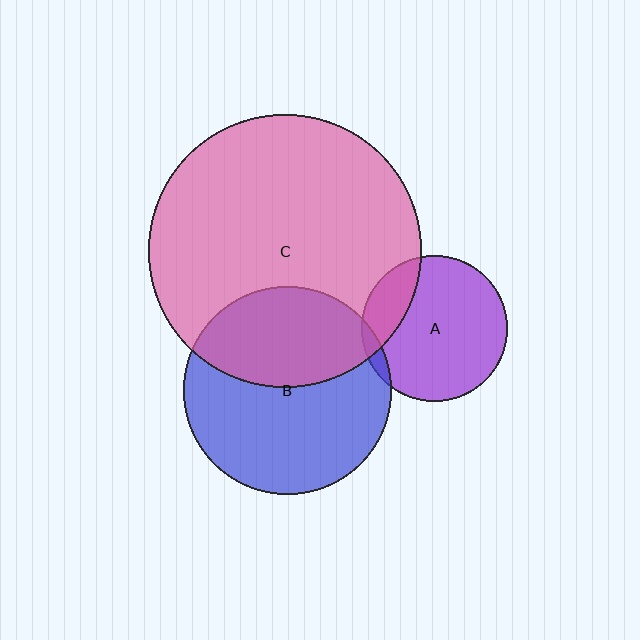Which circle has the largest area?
Circle C (pink).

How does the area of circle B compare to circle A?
Approximately 2.0 times.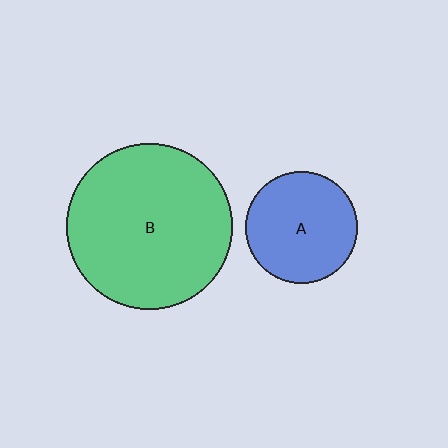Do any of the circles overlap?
No, none of the circles overlap.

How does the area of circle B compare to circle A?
Approximately 2.2 times.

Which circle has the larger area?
Circle B (green).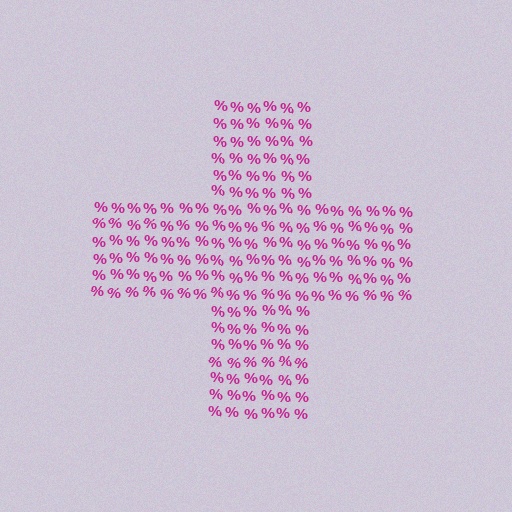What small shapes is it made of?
It is made of small percent signs.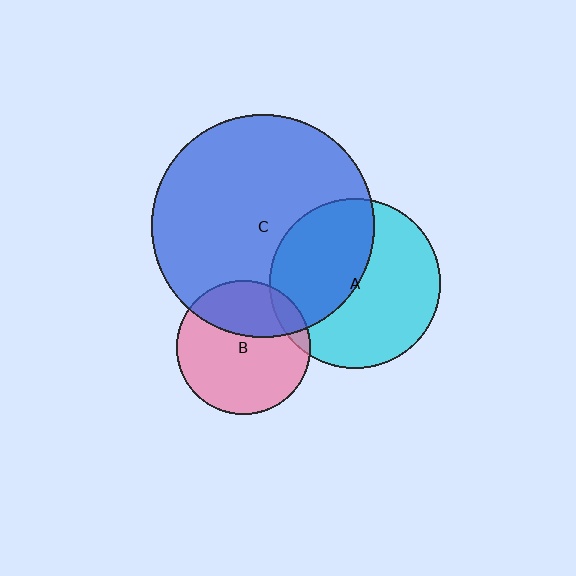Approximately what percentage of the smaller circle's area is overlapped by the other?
Approximately 10%.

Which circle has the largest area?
Circle C (blue).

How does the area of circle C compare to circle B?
Approximately 2.7 times.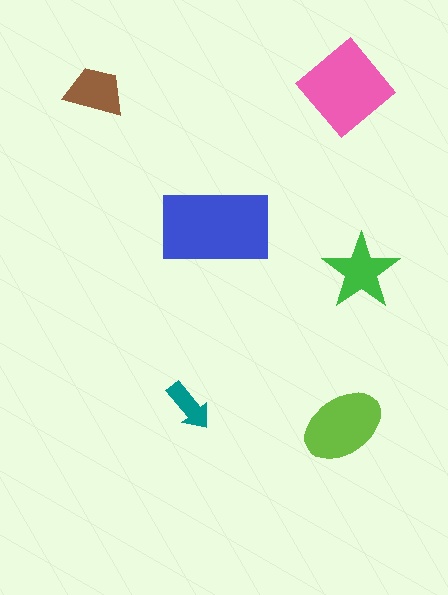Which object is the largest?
The blue rectangle.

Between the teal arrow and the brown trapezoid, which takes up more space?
The brown trapezoid.